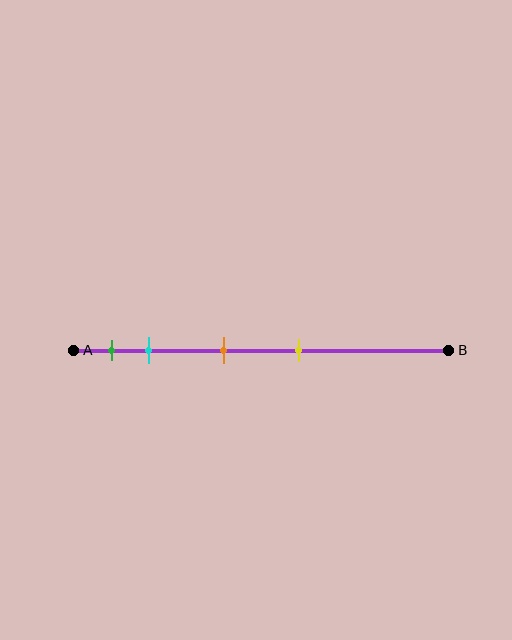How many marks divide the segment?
There are 4 marks dividing the segment.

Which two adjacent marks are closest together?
The green and cyan marks are the closest adjacent pair.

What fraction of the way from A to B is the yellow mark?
The yellow mark is approximately 60% (0.6) of the way from A to B.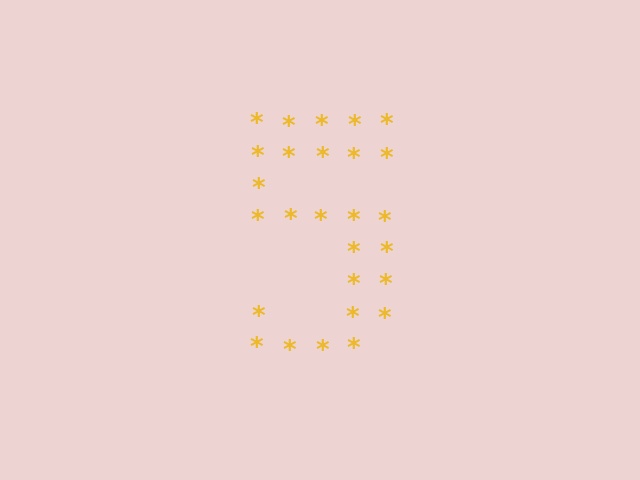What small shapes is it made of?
It is made of small asterisks.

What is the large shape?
The large shape is the digit 5.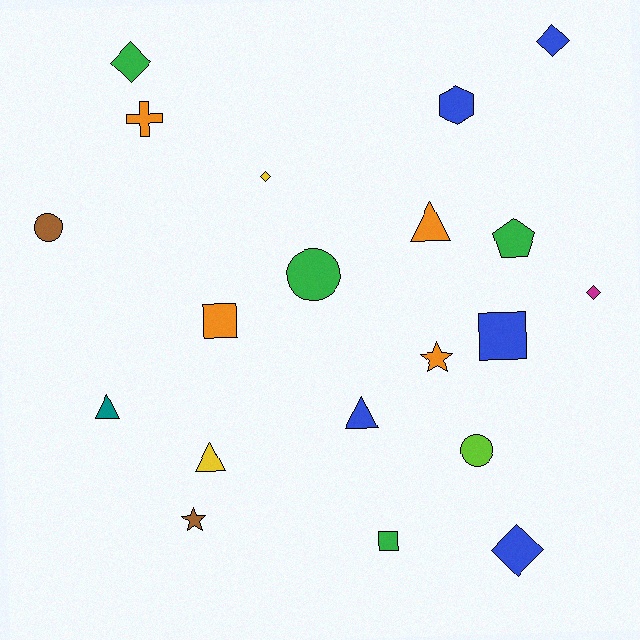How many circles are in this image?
There are 3 circles.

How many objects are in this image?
There are 20 objects.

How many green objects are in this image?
There are 4 green objects.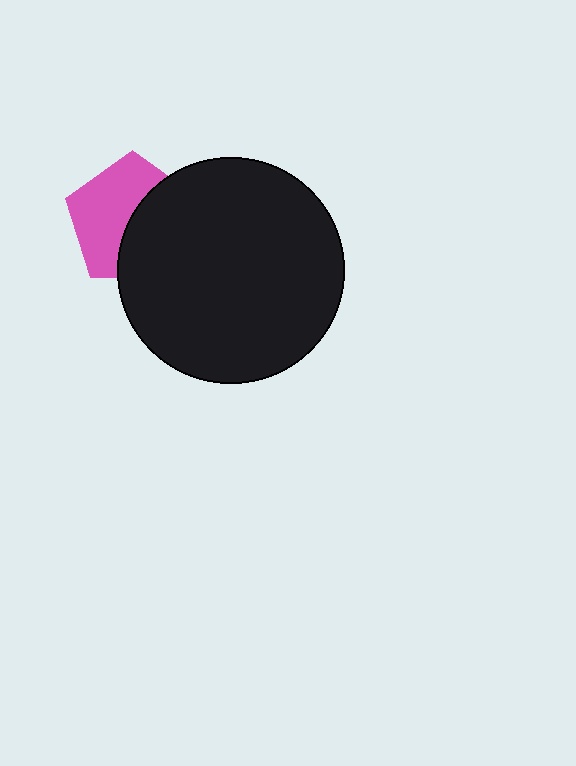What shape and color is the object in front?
The object in front is a black circle.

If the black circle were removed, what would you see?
You would see the complete pink pentagon.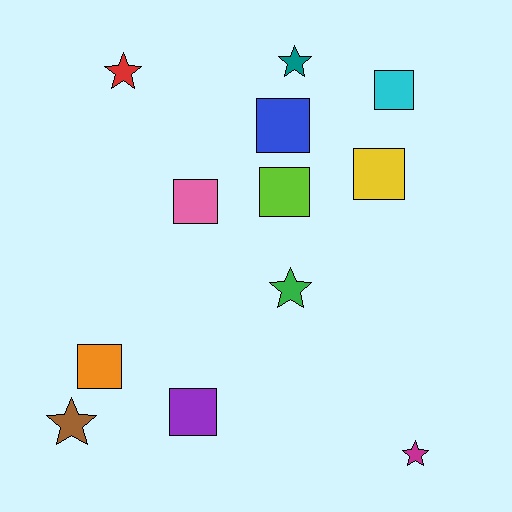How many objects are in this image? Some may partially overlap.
There are 12 objects.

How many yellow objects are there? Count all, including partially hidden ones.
There is 1 yellow object.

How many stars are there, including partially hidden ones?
There are 5 stars.